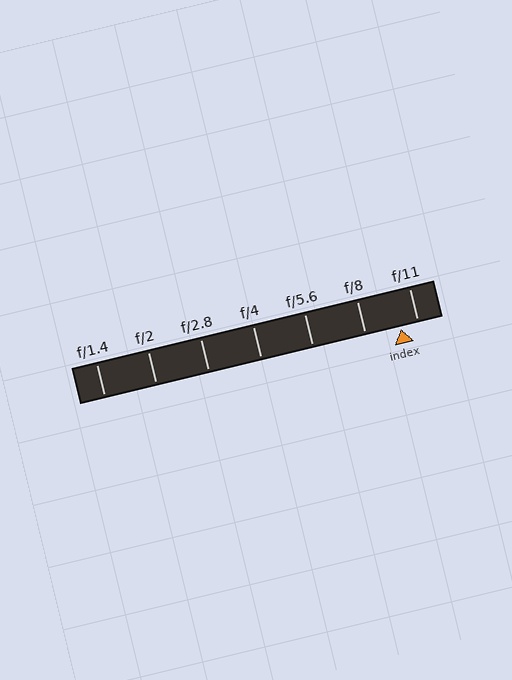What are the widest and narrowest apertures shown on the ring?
The widest aperture shown is f/1.4 and the narrowest is f/11.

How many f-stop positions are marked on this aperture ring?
There are 7 f-stop positions marked.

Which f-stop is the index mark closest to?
The index mark is closest to f/11.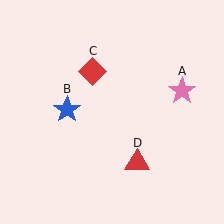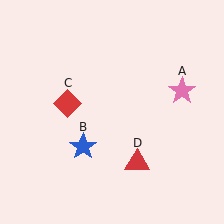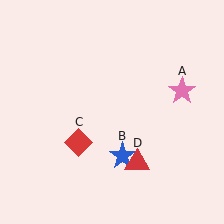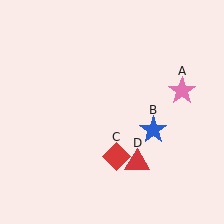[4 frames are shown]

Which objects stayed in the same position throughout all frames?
Pink star (object A) and red triangle (object D) remained stationary.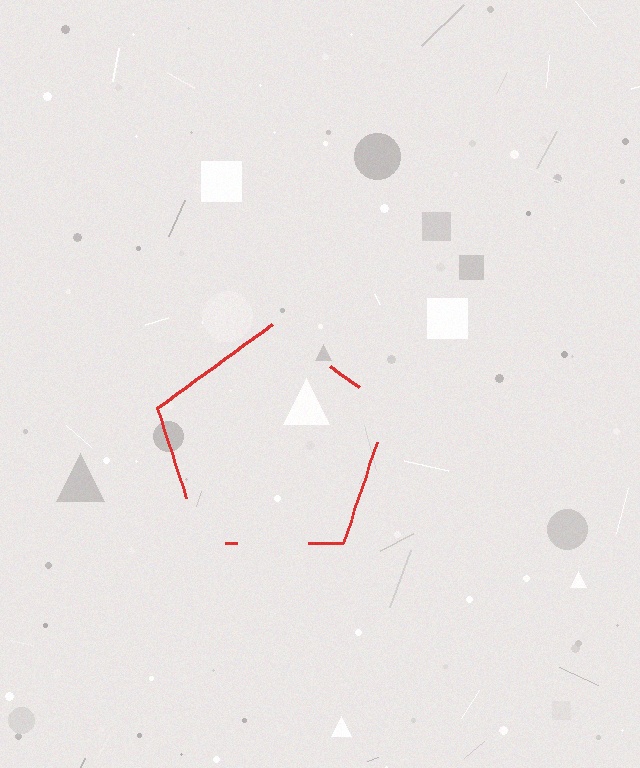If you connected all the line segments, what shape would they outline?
They would outline a pentagon.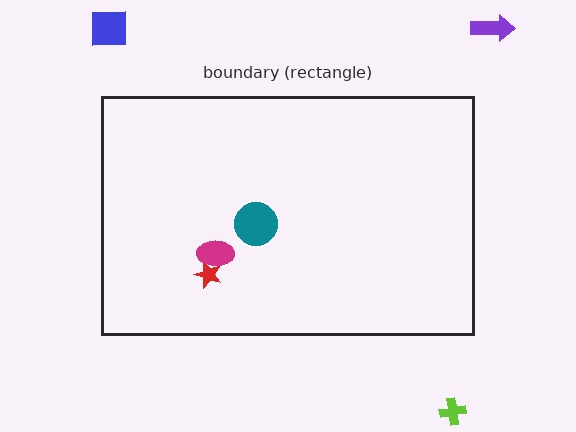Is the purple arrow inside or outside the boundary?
Outside.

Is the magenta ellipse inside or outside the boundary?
Inside.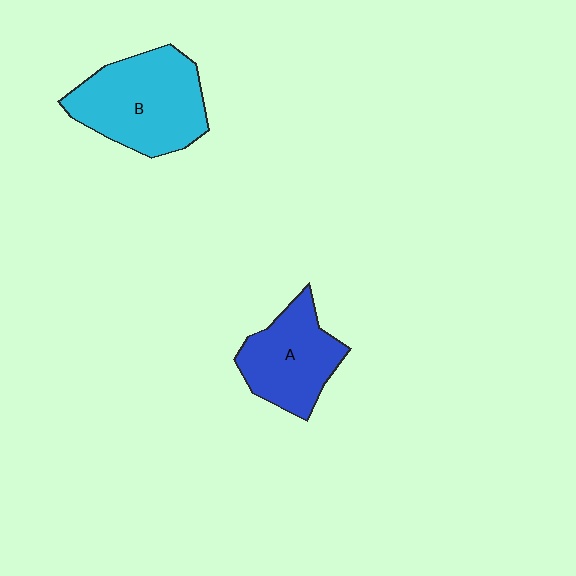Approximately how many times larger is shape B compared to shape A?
Approximately 1.4 times.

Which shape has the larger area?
Shape B (cyan).